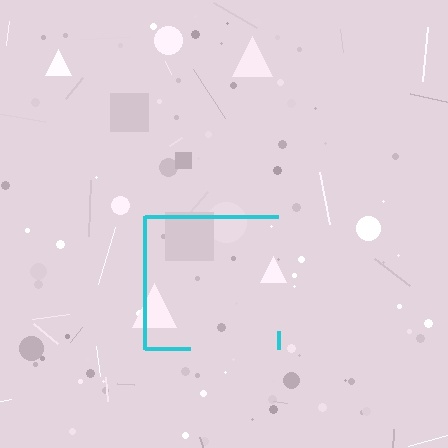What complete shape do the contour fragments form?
The contour fragments form a square.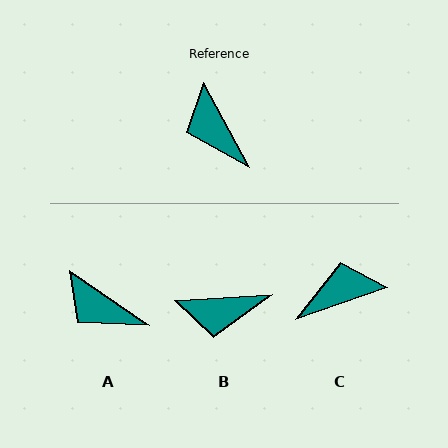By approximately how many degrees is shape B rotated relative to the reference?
Approximately 65 degrees counter-clockwise.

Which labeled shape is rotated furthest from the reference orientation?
C, about 99 degrees away.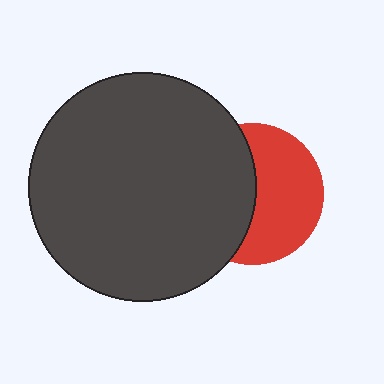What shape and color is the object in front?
The object in front is a dark gray circle.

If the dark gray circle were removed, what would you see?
You would see the complete red circle.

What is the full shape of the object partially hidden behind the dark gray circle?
The partially hidden object is a red circle.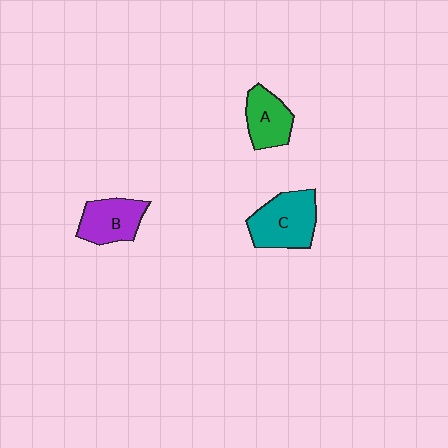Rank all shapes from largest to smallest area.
From largest to smallest: C (teal), B (purple), A (green).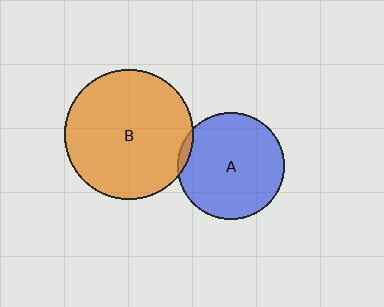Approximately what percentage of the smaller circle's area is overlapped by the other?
Approximately 5%.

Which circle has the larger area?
Circle B (orange).